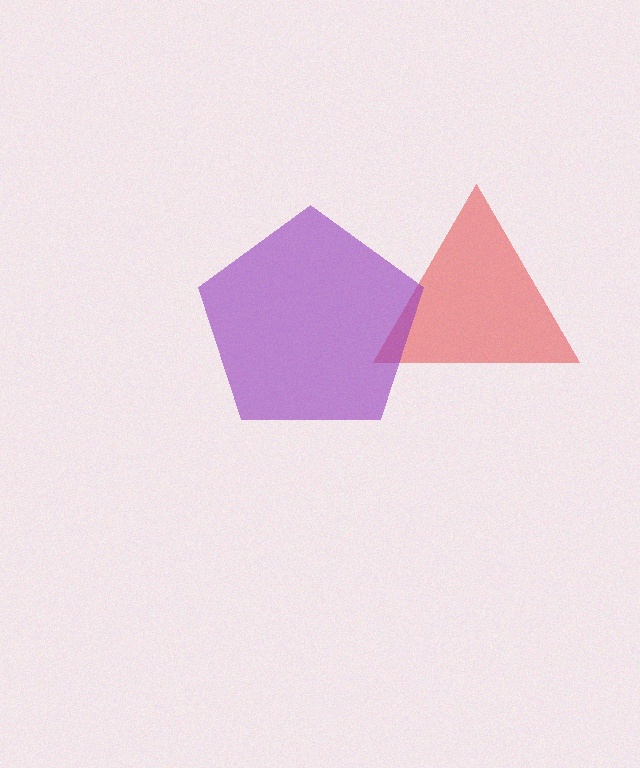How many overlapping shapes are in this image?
There are 2 overlapping shapes in the image.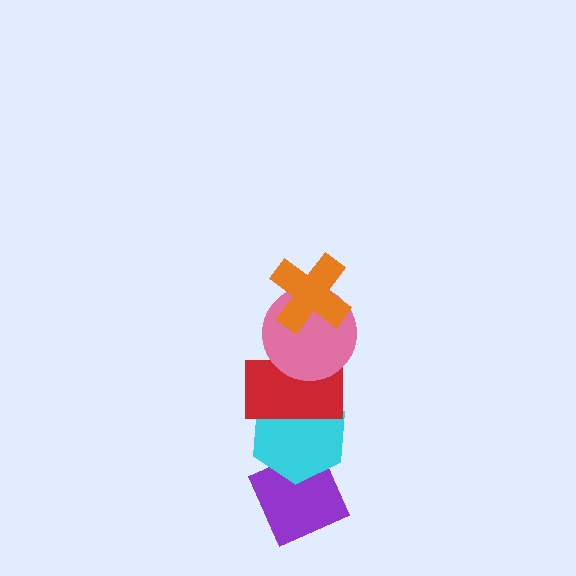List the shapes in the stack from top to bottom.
From top to bottom: the orange cross, the pink circle, the red rectangle, the cyan hexagon, the purple diamond.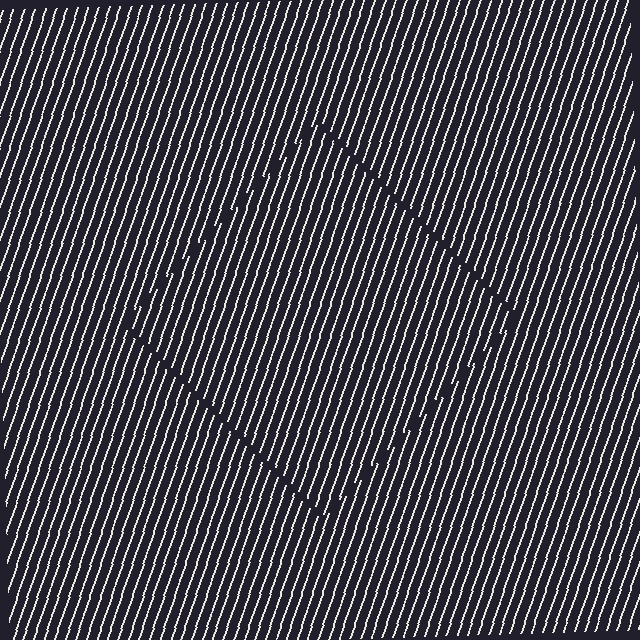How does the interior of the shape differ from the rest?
The interior of the shape contains the same grating, shifted by half a period — the contour is defined by the phase discontinuity where line-ends from the inner and outer gratings abut.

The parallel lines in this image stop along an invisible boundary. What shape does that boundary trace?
An illusory square. The interior of the shape contains the same grating, shifted by half a period — the contour is defined by the phase discontinuity where line-ends from the inner and outer gratings abut.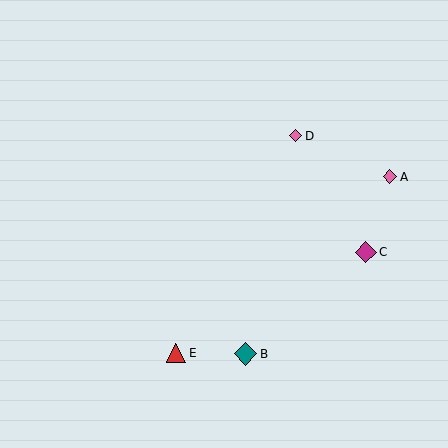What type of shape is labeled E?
Shape E is a red triangle.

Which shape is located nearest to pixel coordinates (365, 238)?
The magenta diamond (labeled C) at (366, 252) is nearest to that location.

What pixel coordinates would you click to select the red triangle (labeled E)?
Click at (176, 353) to select the red triangle E.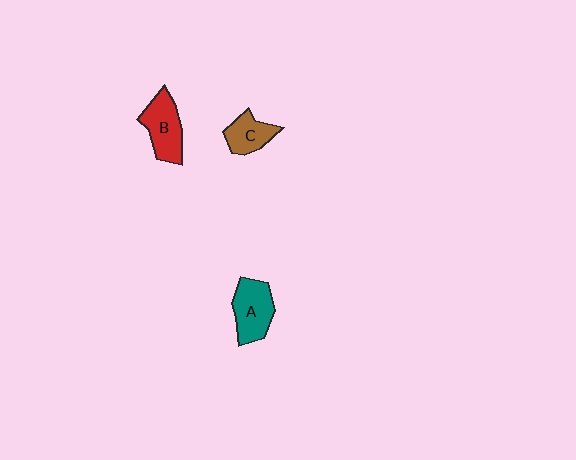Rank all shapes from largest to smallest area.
From largest to smallest: A (teal), B (red), C (brown).